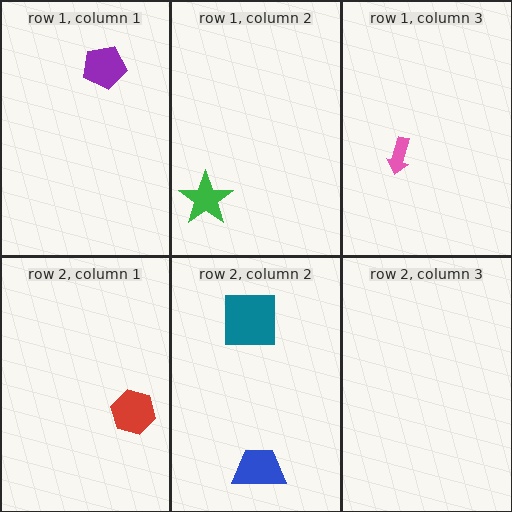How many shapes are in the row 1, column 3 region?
1.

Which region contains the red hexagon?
The row 2, column 1 region.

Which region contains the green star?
The row 1, column 2 region.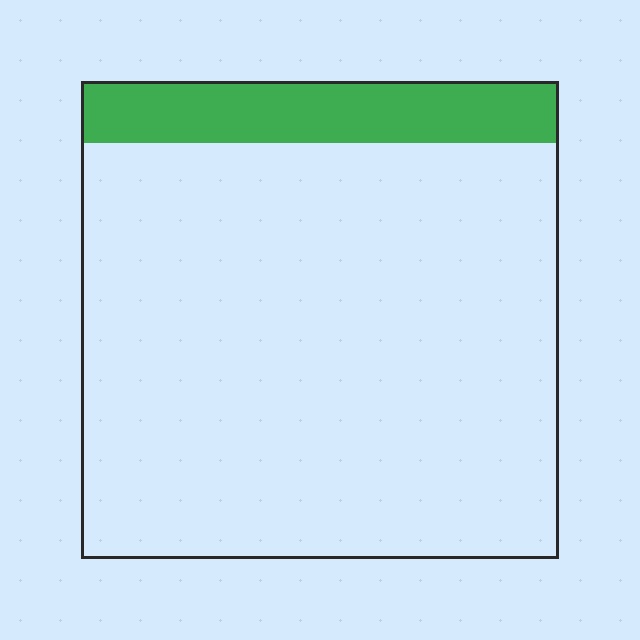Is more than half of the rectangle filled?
No.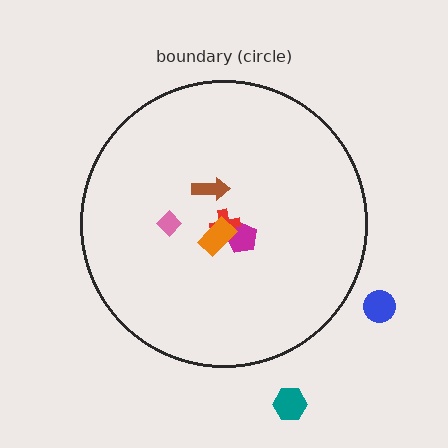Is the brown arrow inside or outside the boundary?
Inside.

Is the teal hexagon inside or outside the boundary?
Outside.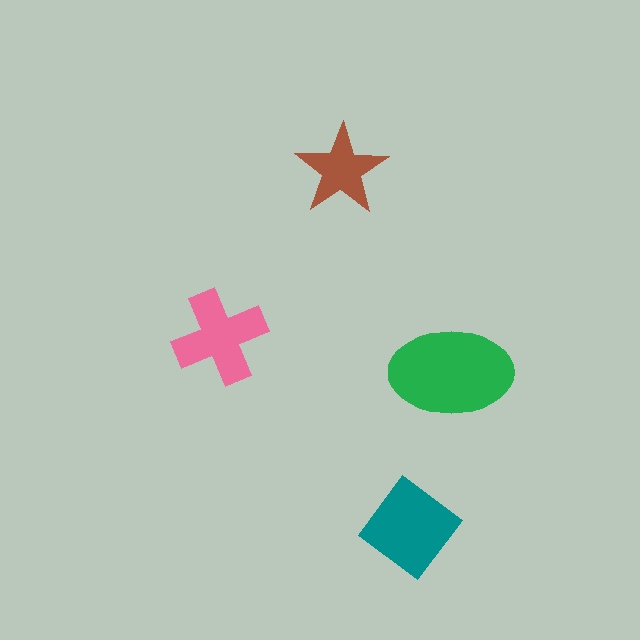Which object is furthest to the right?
The green ellipse is rightmost.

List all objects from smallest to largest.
The brown star, the pink cross, the teal diamond, the green ellipse.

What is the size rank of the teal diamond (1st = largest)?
2nd.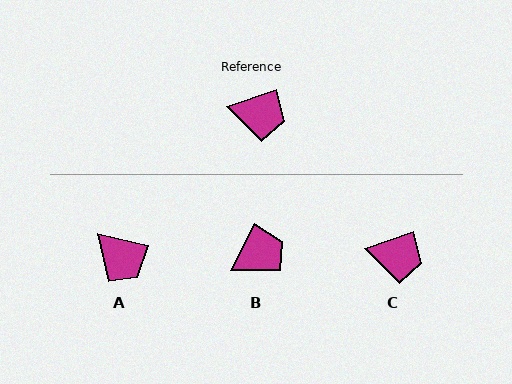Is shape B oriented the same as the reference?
No, it is off by about 44 degrees.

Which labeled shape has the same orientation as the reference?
C.